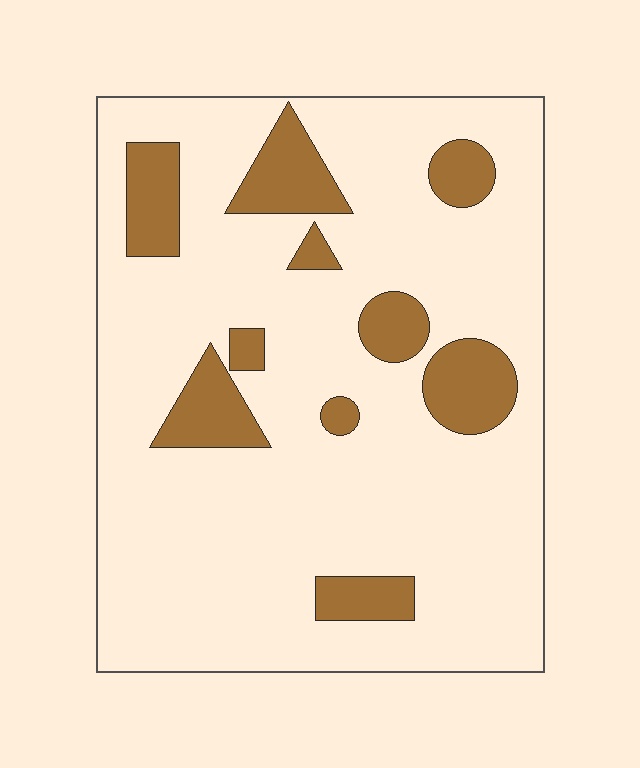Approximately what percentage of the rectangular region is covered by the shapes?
Approximately 15%.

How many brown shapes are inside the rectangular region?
10.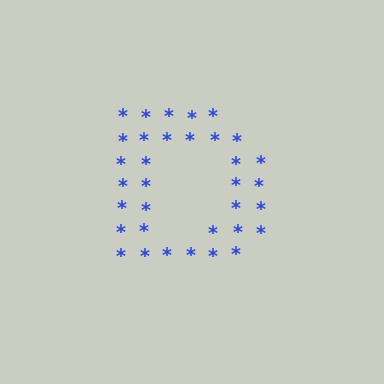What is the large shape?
The large shape is the letter D.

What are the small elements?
The small elements are asterisks.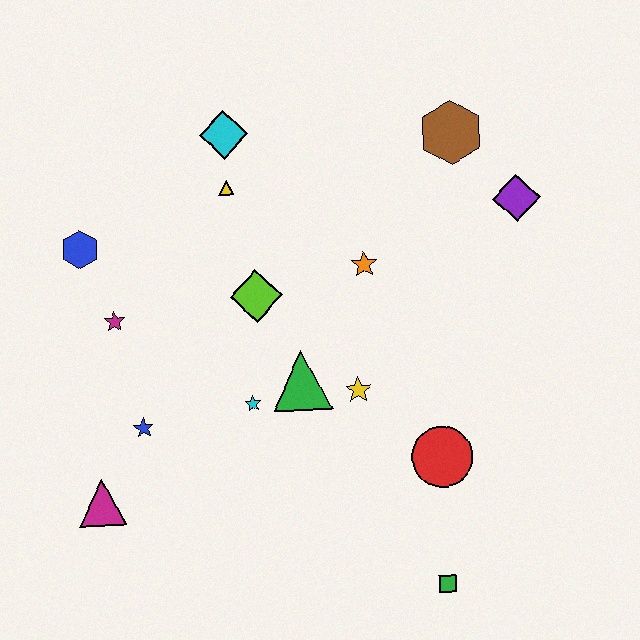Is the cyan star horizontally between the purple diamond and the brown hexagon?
No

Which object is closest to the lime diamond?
The green triangle is closest to the lime diamond.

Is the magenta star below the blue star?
No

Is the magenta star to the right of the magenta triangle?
Yes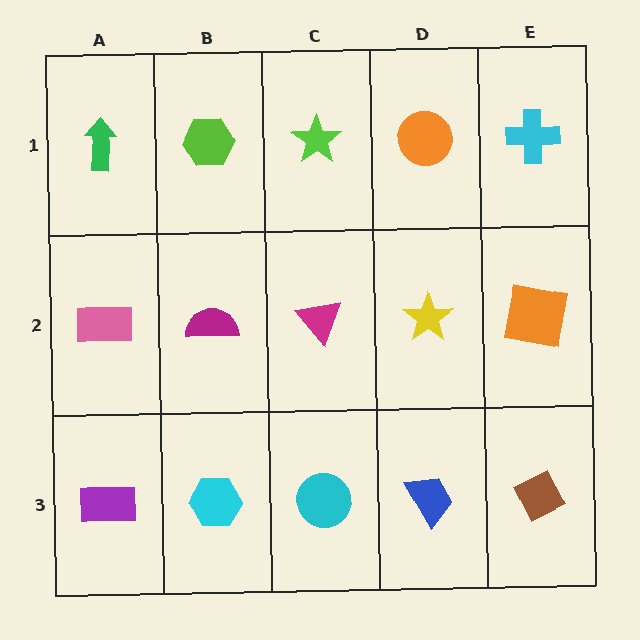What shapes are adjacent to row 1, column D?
A yellow star (row 2, column D), a lime star (row 1, column C), a cyan cross (row 1, column E).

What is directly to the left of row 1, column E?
An orange circle.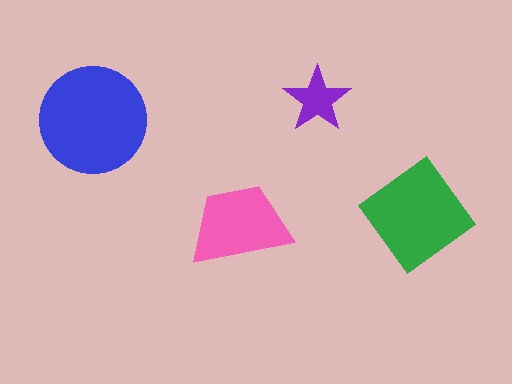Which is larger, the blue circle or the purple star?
The blue circle.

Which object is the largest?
The blue circle.